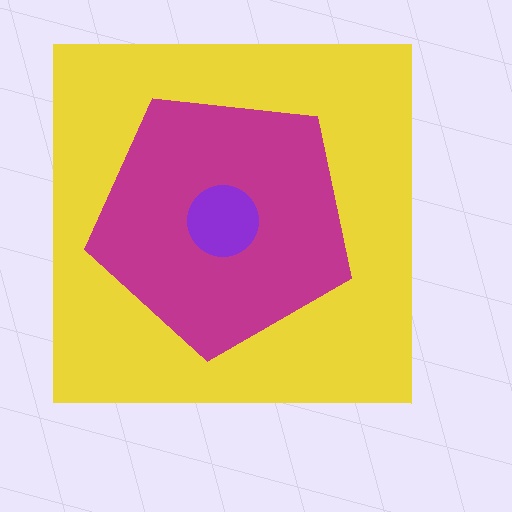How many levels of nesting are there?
3.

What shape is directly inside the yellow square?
The magenta pentagon.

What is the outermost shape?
The yellow square.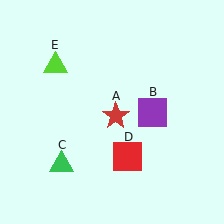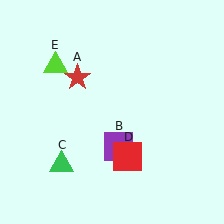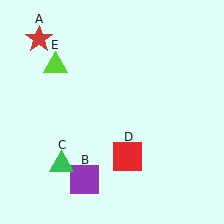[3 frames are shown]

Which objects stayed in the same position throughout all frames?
Green triangle (object C) and red square (object D) and lime triangle (object E) remained stationary.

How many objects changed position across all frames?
2 objects changed position: red star (object A), purple square (object B).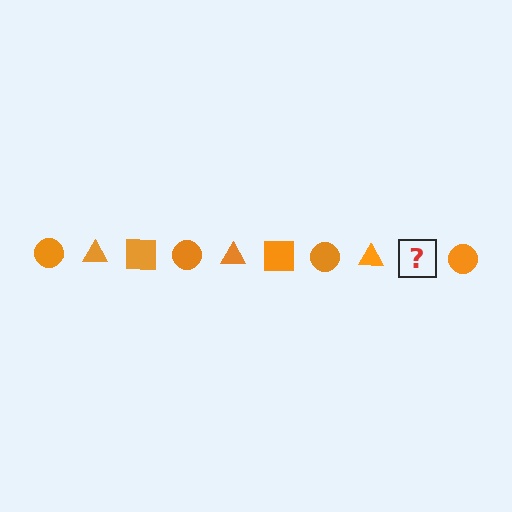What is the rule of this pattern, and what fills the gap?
The rule is that the pattern cycles through circle, triangle, square shapes in orange. The gap should be filled with an orange square.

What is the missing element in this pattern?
The missing element is an orange square.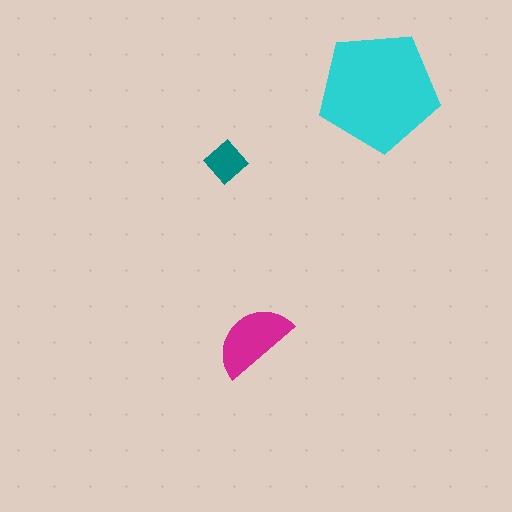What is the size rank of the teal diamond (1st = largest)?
3rd.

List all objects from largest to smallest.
The cyan pentagon, the magenta semicircle, the teal diamond.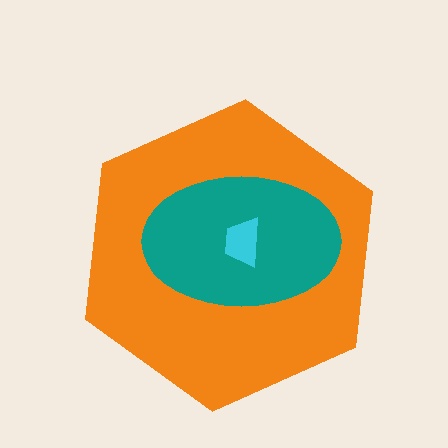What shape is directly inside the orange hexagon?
The teal ellipse.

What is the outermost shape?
The orange hexagon.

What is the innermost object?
The cyan trapezoid.